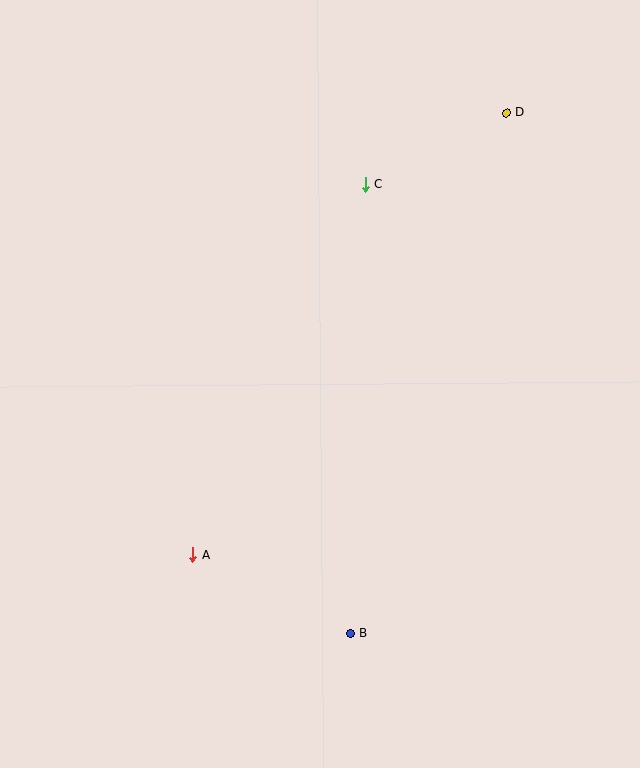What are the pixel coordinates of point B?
Point B is at (350, 633).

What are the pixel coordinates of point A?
Point A is at (193, 555).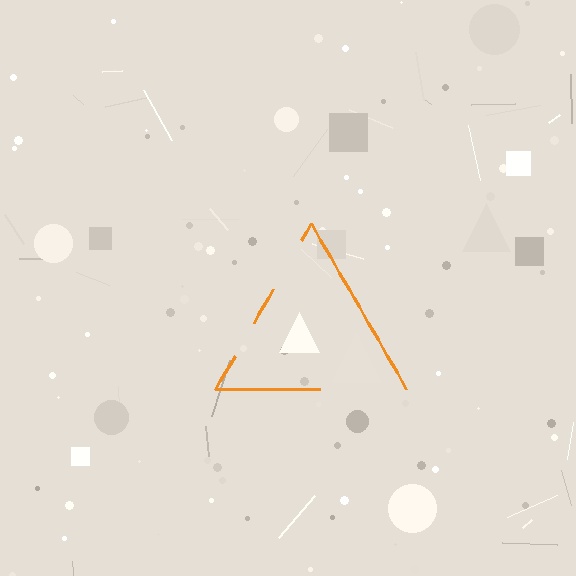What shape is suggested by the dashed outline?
The dashed outline suggests a triangle.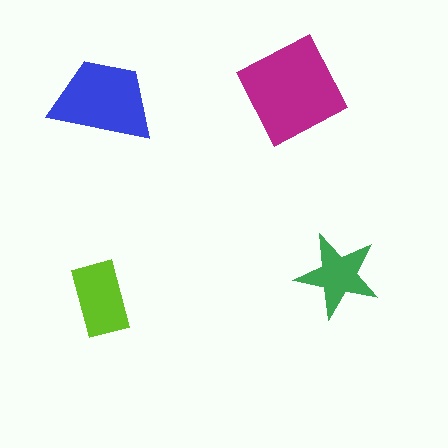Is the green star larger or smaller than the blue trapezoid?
Smaller.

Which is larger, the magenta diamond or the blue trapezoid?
The magenta diamond.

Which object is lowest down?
The lime rectangle is bottommost.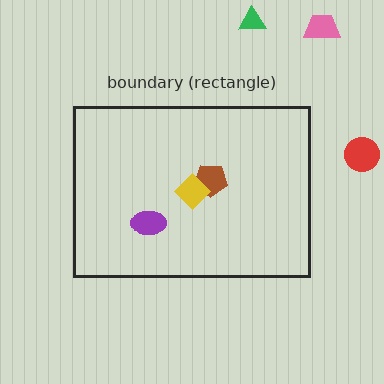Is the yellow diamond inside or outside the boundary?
Inside.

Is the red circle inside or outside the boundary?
Outside.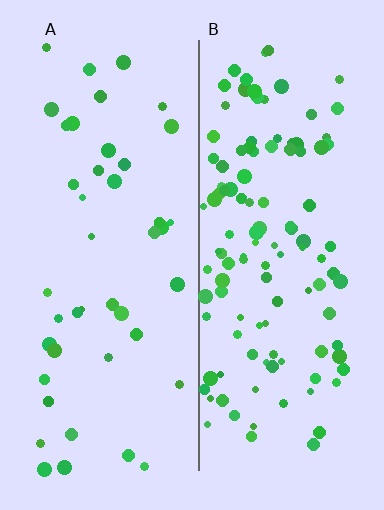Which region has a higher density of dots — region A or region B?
B (the right).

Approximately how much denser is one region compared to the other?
Approximately 2.7× — region B over region A.